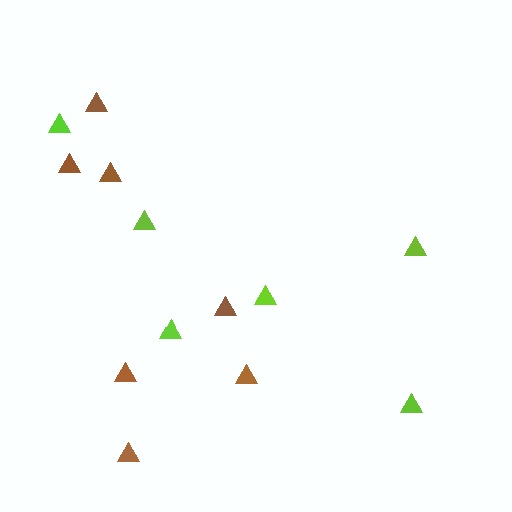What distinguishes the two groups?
There are 2 groups: one group of brown triangles (7) and one group of lime triangles (6).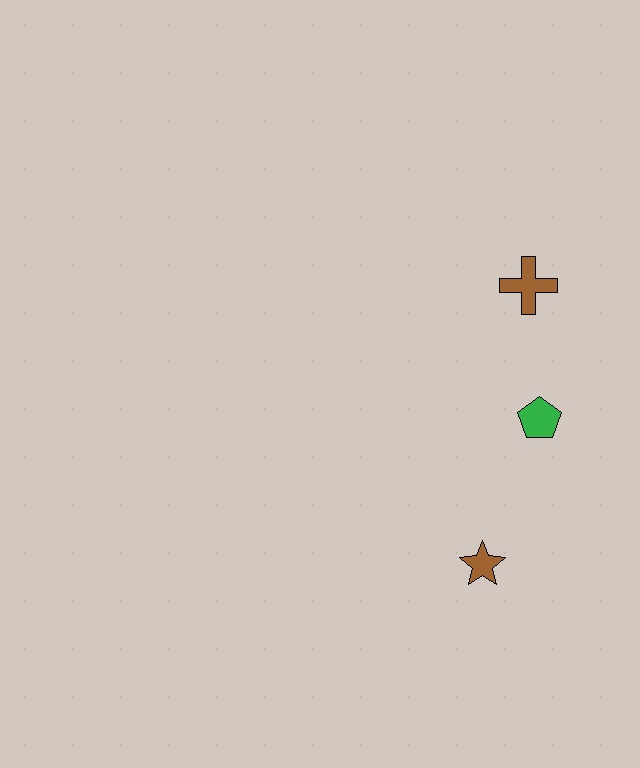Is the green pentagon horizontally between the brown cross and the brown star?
No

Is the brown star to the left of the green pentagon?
Yes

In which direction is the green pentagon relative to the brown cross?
The green pentagon is below the brown cross.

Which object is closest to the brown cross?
The green pentagon is closest to the brown cross.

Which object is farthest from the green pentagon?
The brown star is farthest from the green pentagon.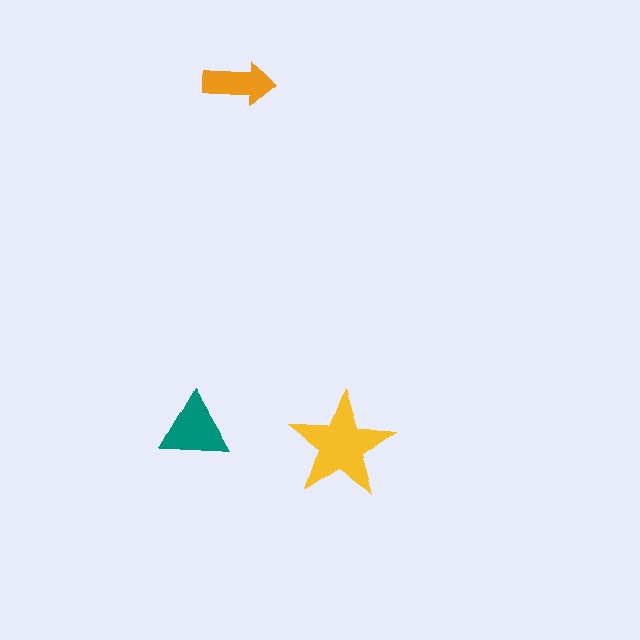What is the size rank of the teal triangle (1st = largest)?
2nd.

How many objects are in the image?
There are 3 objects in the image.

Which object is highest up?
The orange arrow is topmost.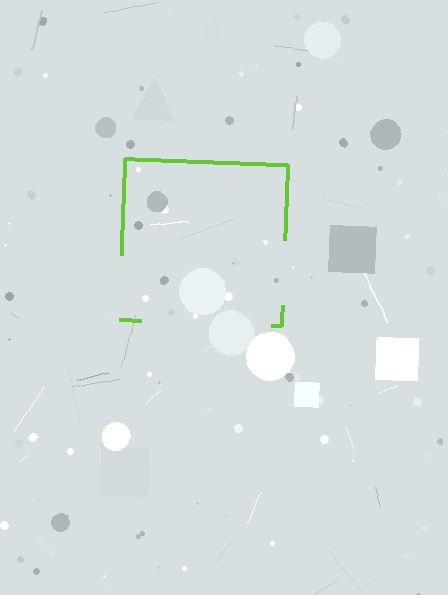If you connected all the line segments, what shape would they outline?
They would outline a square.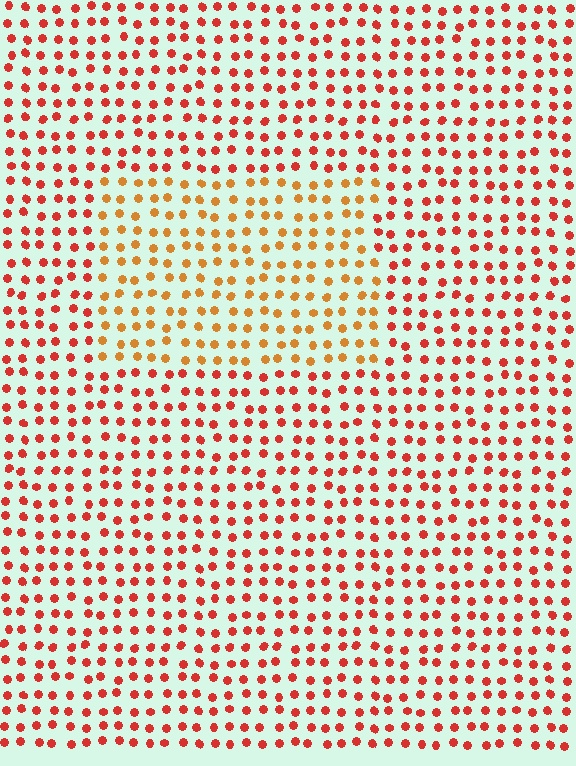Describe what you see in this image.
The image is filled with small red elements in a uniform arrangement. A rectangle-shaped region is visible where the elements are tinted to a slightly different hue, forming a subtle color boundary.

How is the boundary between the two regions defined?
The boundary is defined purely by a slight shift in hue (about 30 degrees). Spacing, size, and orientation are identical on both sides.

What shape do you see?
I see a rectangle.